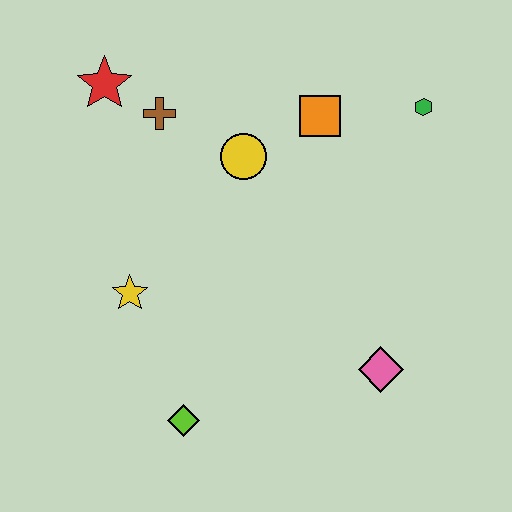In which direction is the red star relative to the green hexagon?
The red star is to the left of the green hexagon.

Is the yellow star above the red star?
No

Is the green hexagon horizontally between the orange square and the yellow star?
No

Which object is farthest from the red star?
The pink diamond is farthest from the red star.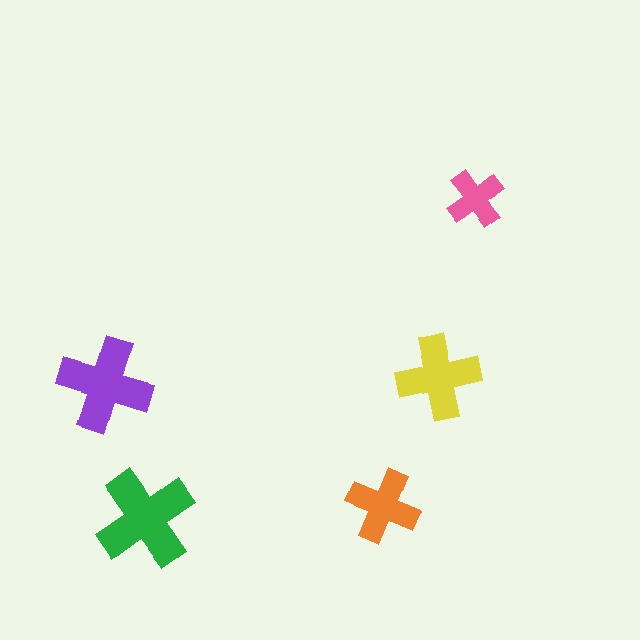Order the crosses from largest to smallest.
the green one, the purple one, the yellow one, the orange one, the pink one.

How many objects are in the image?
There are 5 objects in the image.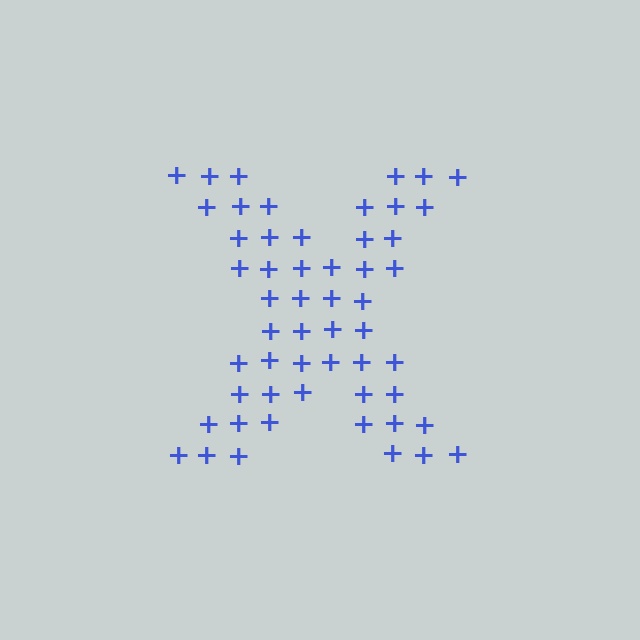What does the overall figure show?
The overall figure shows the letter X.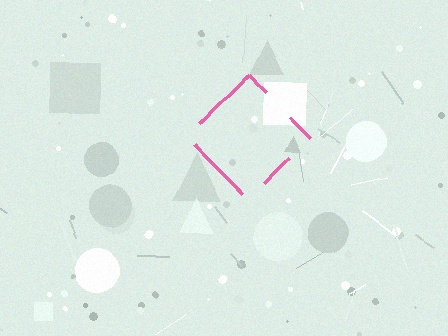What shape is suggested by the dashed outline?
The dashed outline suggests a diamond.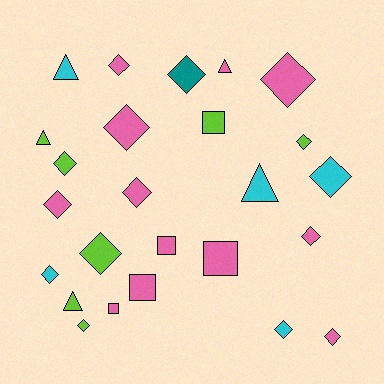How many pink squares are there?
There are 4 pink squares.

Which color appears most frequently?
Pink, with 12 objects.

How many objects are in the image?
There are 25 objects.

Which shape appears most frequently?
Diamond, with 15 objects.